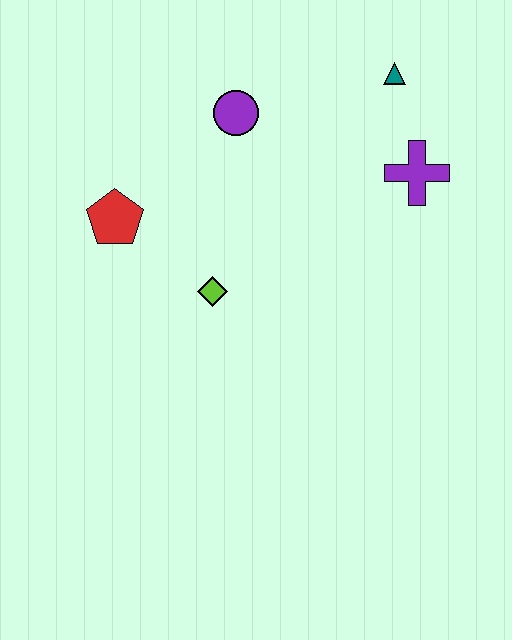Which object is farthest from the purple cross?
The red pentagon is farthest from the purple cross.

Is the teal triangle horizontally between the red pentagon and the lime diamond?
No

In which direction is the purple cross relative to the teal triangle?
The purple cross is below the teal triangle.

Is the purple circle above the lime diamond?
Yes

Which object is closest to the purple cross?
The teal triangle is closest to the purple cross.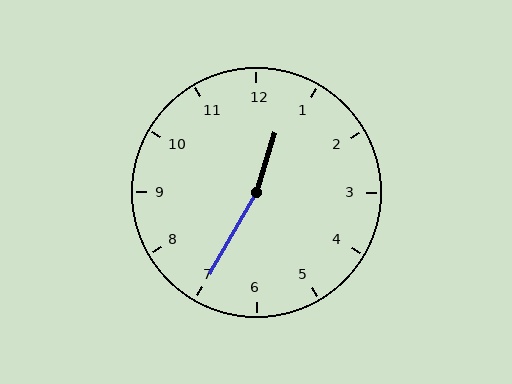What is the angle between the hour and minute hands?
Approximately 168 degrees.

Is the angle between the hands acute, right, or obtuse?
It is obtuse.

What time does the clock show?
12:35.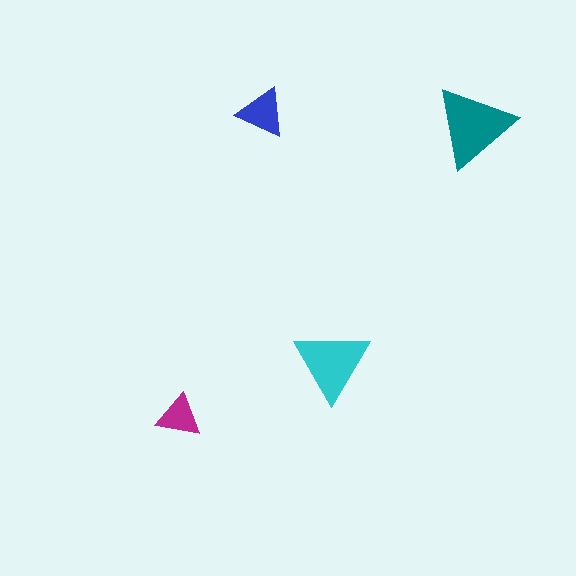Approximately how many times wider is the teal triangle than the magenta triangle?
About 2 times wider.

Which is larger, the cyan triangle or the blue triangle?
The cyan one.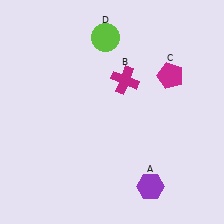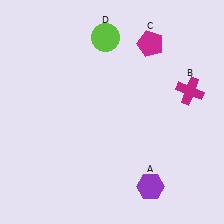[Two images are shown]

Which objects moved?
The objects that moved are: the magenta cross (B), the magenta pentagon (C).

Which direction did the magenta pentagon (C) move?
The magenta pentagon (C) moved up.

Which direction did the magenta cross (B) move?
The magenta cross (B) moved right.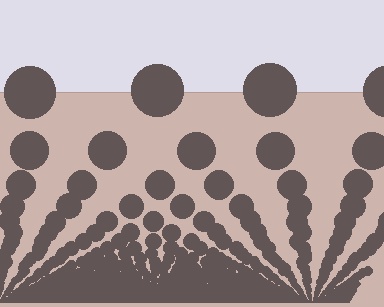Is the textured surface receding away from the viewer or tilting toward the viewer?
The surface appears to tilt toward the viewer. Texture elements get larger and sparser toward the top.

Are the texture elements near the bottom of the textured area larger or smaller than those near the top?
Smaller. The gradient is inverted — elements near the bottom are smaller and denser.